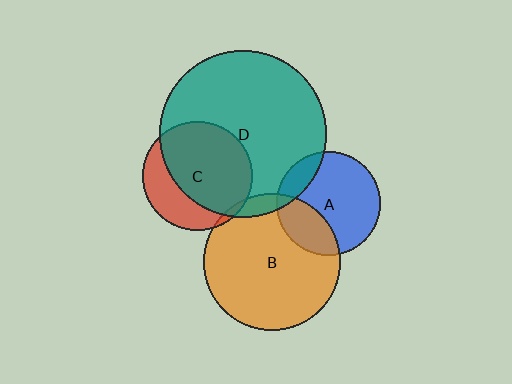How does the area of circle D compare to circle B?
Approximately 1.5 times.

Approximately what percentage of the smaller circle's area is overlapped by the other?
Approximately 5%.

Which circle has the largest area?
Circle D (teal).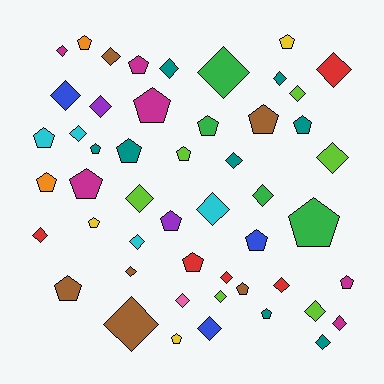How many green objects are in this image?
There are 4 green objects.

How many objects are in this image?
There are 50 objects.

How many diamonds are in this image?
There are 27 diamonds.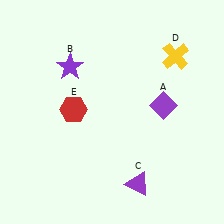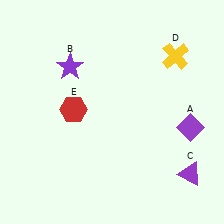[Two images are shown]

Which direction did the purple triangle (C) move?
The purple triangle (C) moved right.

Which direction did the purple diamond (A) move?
The purple diamond (A) moved right.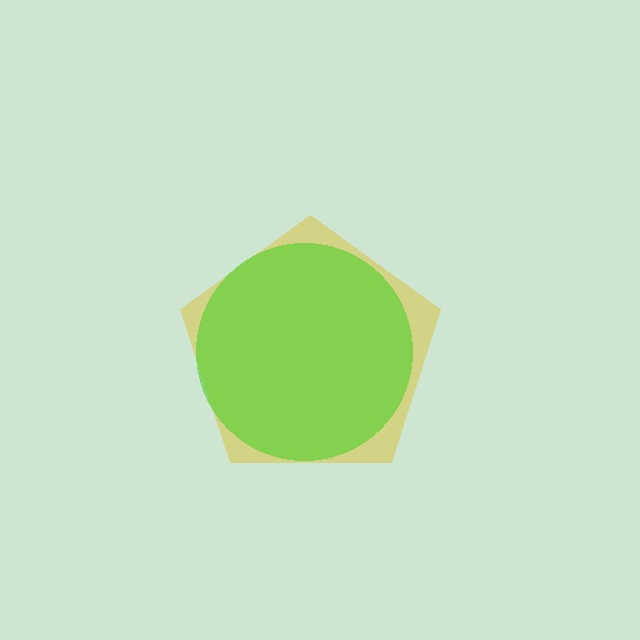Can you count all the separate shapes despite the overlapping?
Yes, there are 2 separate shapes.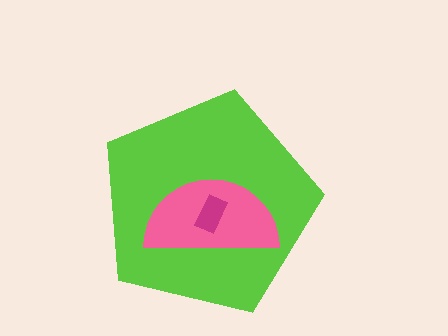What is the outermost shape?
The lime pentagon.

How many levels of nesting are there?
3.